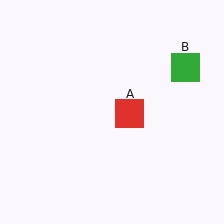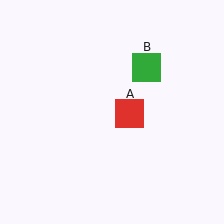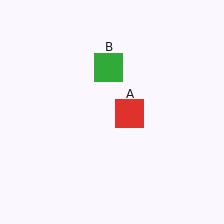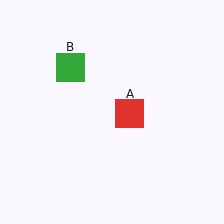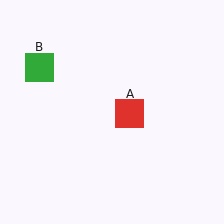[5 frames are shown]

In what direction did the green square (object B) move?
The green square (object B) moved left.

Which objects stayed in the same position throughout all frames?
Red square (object A) remained stationary.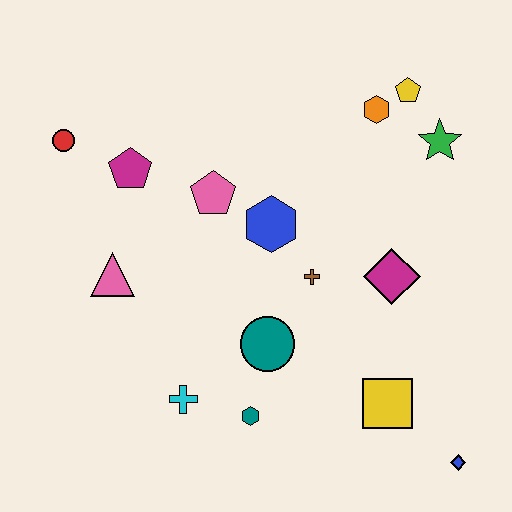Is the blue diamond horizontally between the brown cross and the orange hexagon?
No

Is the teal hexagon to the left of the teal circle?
Yes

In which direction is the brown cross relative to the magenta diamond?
The brown cross is to the left of the magenta diamond.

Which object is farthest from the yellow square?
The red circle is farthest from the yellow square.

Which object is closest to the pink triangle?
The magenta pentagon is closest to the pink triangle.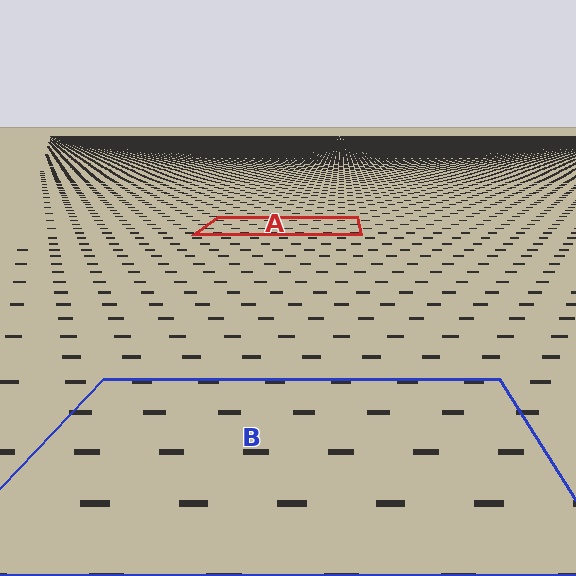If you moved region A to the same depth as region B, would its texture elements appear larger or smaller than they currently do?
They would appear larger. At a closer depth, the same texture elements are projected at a bigger on-screen size.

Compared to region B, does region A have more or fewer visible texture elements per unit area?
Region A has more texture elements per unit area — they are packed more densely because it is farther away.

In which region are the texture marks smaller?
The texture marks are smaller in region A, because it is farther away.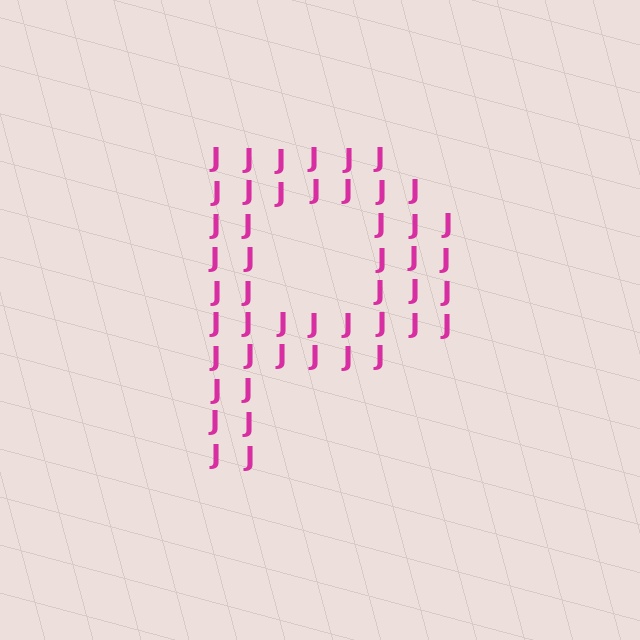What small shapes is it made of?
It is made of small letter J's.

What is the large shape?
The large shape is the letter P.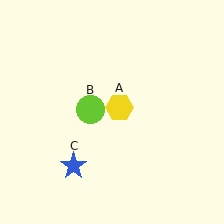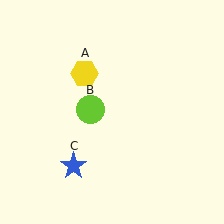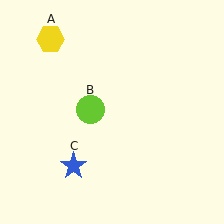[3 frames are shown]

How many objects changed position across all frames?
1 object changed position: yellow hexagon (object A).